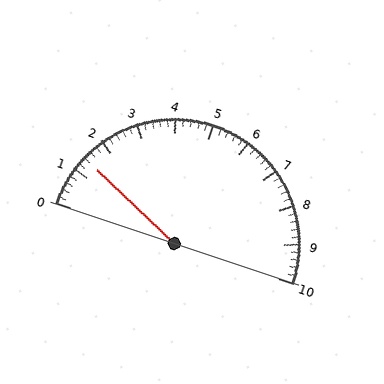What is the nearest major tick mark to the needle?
The nearest major tick mark is 1.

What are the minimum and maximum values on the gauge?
The gauge ranges from 0 to 10.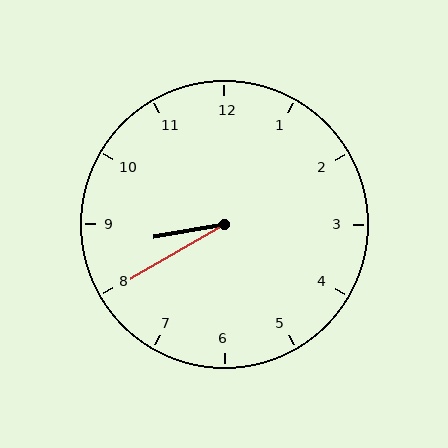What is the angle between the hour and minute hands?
Approximately 20 degrees.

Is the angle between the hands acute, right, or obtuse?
It is acute.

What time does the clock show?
8:40.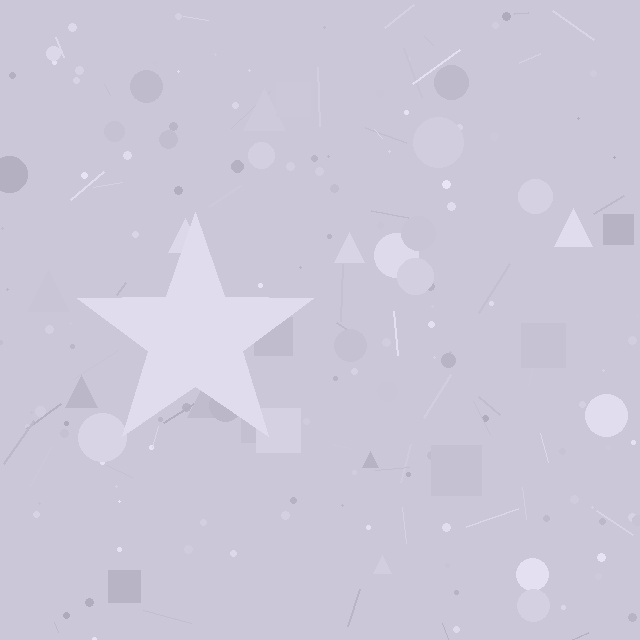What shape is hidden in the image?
A star is hidden in the image.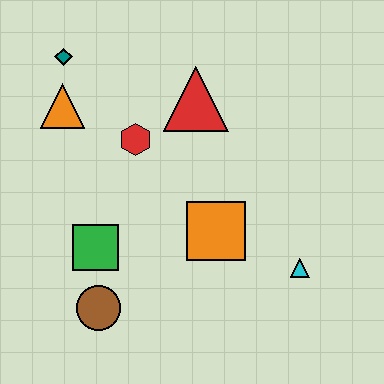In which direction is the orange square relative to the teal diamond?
The orange square is below the teal diamond.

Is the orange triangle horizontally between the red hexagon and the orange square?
No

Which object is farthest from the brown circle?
The teal diamond is farthest from the brown circle.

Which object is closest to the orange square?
The cyan triangle is closest to the orange square.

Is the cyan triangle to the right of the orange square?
Yes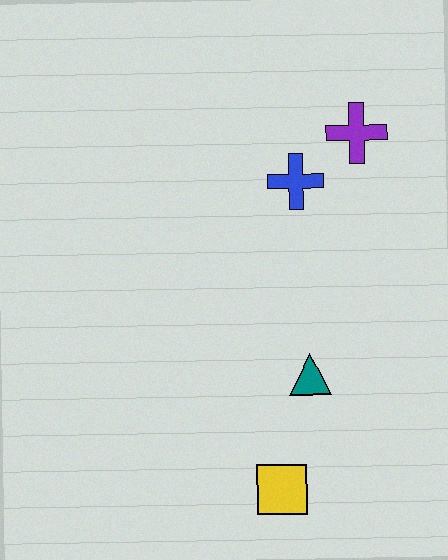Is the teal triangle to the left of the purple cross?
Yes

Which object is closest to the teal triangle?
The yellow square is closest to the teal triangle.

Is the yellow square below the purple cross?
Yes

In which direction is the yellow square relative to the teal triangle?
The yellow square is below the teal triangle.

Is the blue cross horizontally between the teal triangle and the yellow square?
Yes